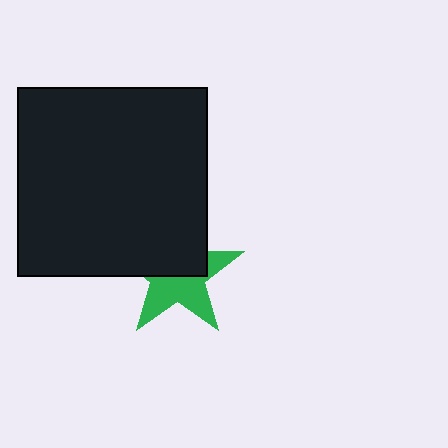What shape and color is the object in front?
The object in front is a black square.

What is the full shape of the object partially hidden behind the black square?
The partially hidden object is a green star.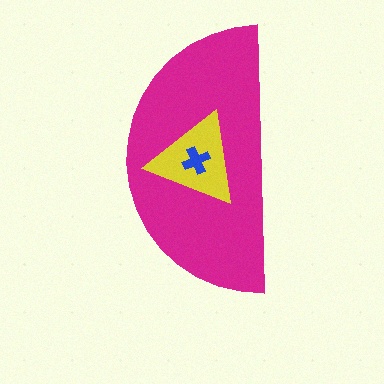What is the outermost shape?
The magenta semicircle.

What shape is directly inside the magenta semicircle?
The yellow triangle.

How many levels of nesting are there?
3.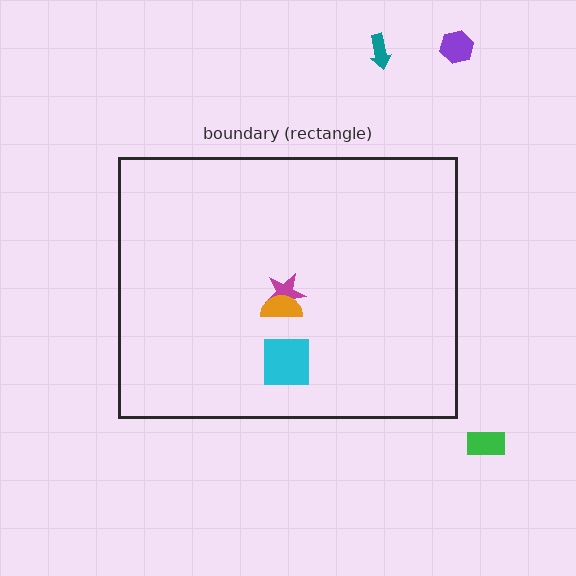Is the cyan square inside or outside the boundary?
Inside.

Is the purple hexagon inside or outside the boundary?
Outside.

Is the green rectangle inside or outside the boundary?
Outside.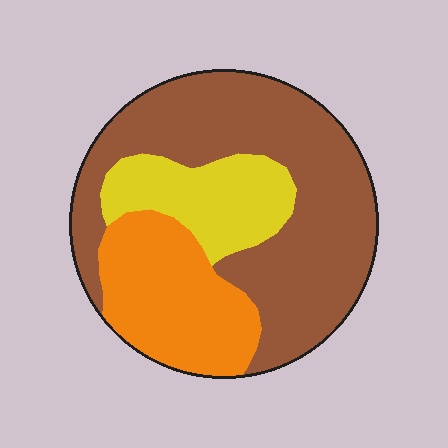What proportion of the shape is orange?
Orange covers roughly 25% of the shape.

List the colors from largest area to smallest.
From largest to smallest: brown, orange, yellow.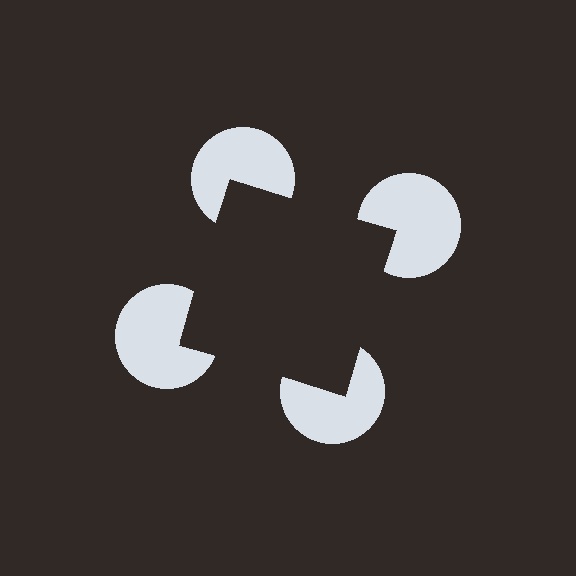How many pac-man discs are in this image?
There are 4 — one at each vertex of the illusory square.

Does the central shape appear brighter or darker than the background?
It typically appears slightly darker than the background, even though no actual brightness change is drawn.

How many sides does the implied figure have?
4 sides.